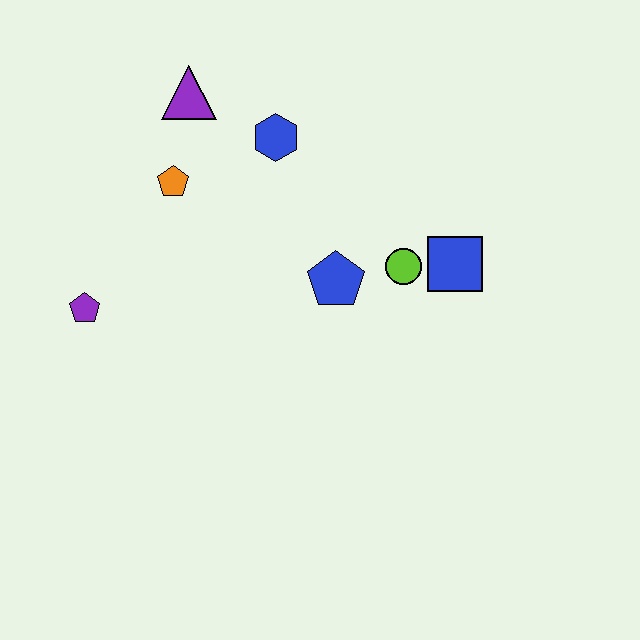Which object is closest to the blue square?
The lime circle is closest to the blue square.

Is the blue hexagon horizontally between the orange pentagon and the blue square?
Yes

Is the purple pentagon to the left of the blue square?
Yes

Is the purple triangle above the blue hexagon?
Yes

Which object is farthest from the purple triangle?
The blue square is farthest from the purple triangle.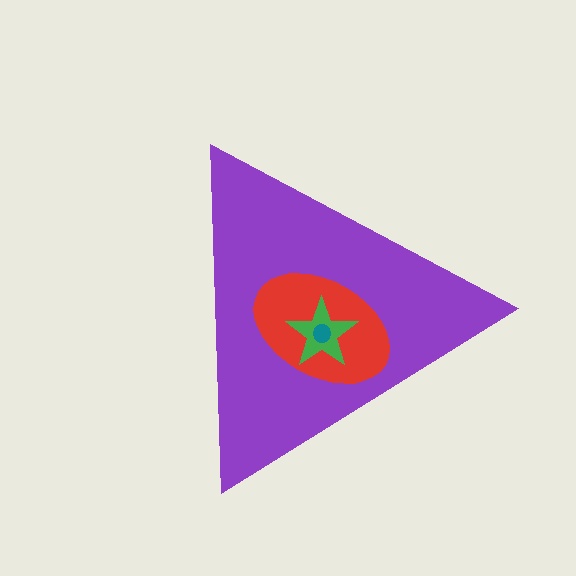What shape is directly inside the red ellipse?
The green star.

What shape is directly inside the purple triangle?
The red ellipse.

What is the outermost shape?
The purple triangle.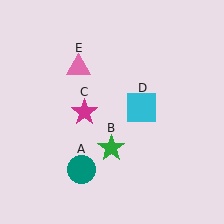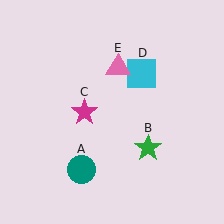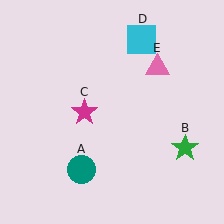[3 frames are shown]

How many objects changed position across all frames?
3 objects changed position: green star (object B), cyan square (object D), pink triangle (object E).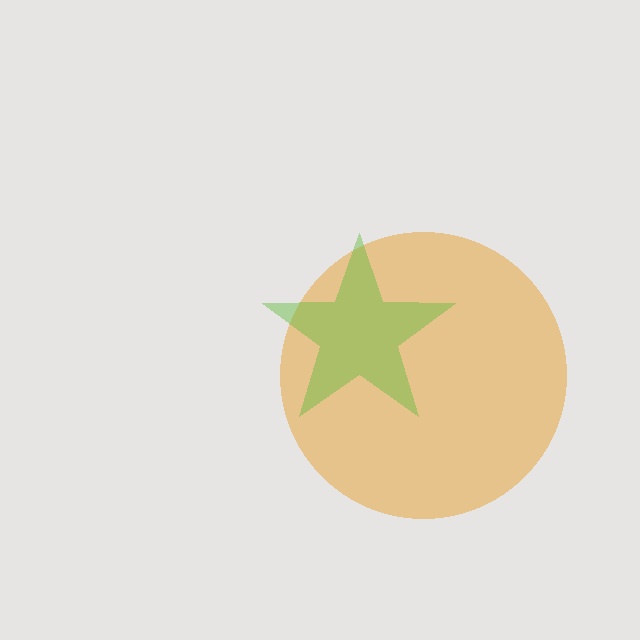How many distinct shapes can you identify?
There are 2 distinct shapes: an orange circle, a lime star.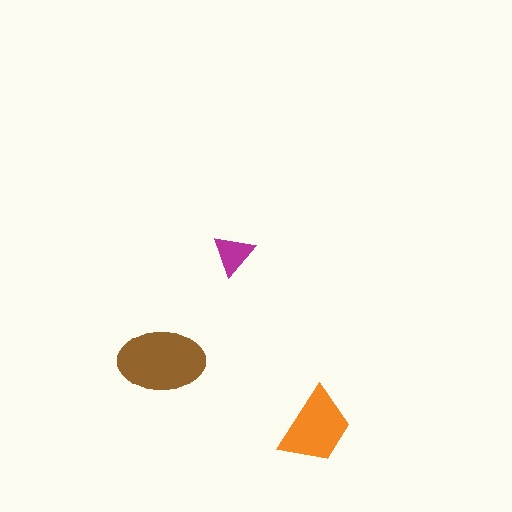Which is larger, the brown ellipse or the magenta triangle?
The brown ellipse.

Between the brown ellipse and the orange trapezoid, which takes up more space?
The brown ellipse.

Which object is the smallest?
The magenta triangle.